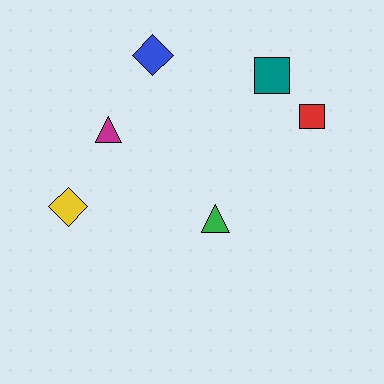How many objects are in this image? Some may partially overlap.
There are 6 objects.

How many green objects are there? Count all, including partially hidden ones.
There is 1 green object.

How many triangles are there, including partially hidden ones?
There are 2 triangles.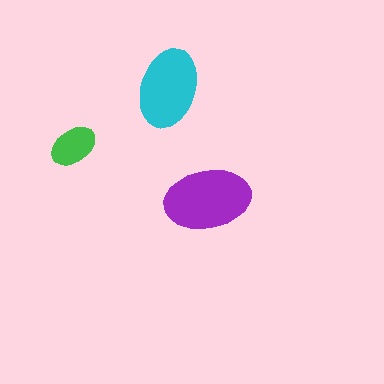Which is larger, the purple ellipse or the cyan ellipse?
The purple one.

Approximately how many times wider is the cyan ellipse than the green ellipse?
About 1.5 times wider.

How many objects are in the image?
There are 3 objects in the image.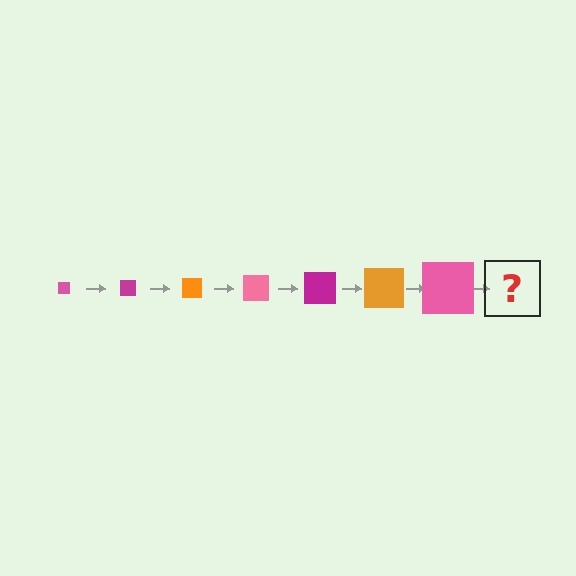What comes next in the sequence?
The next element should be a magenta square, larger than the previous one.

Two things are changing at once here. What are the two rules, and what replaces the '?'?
The two rules are that the square grows larger each step and the color cycles through pink, magenta, and orange. The '?' should be a magenta square, larger than the previous one.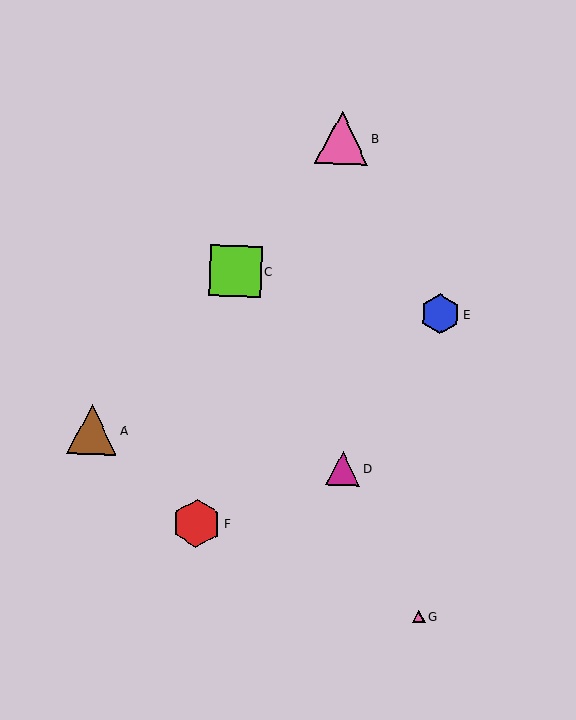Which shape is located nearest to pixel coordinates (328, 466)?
The magenta triangle (labeled D) at (343, 468) is nearest to that location.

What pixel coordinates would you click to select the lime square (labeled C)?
Click at (236, 271) to select the lime square C.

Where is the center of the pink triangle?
The center of the pink triangle is at (419, 616).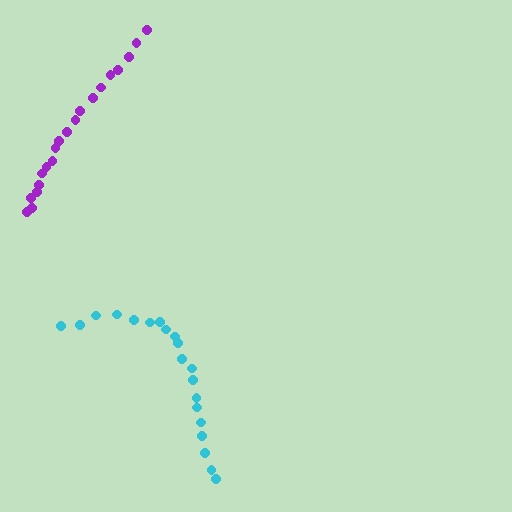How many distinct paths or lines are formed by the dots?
There are 2 distinct paths.